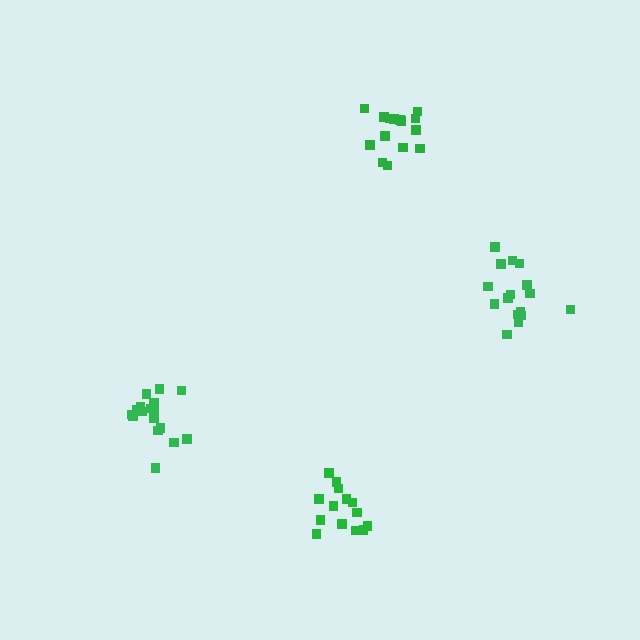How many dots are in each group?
Group 1: 14 dots, Group 2: 17 dots, Group 3: 15 dots, Group 4: 16 dots (62 total).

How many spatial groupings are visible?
There are 4 spatial groupings.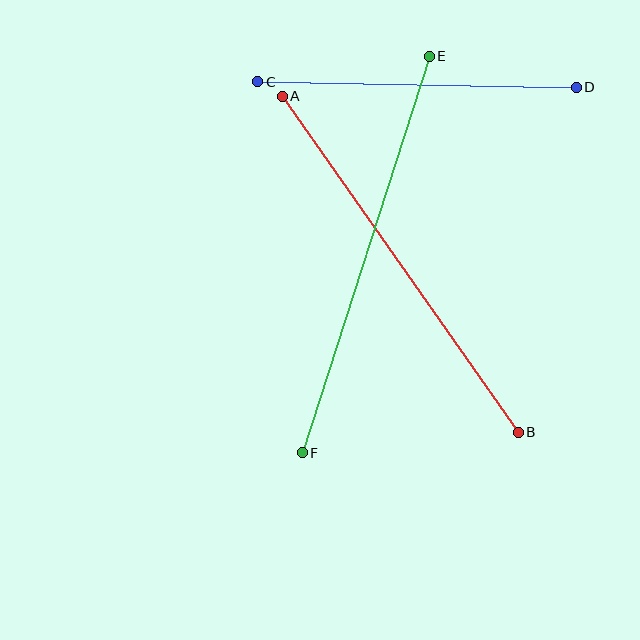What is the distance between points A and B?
The distance is approximately 411 pixels.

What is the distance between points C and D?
The distance is approximately 319 pixels.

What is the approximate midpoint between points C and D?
The midpoint is at approximately (417, 85) pixels.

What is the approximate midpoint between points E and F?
The midpoint is at approximately (366, 255) pixels.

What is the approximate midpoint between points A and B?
The midpoint is at approximately (400, 264) pixels.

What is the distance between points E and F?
The distance is approximately 417 pixels.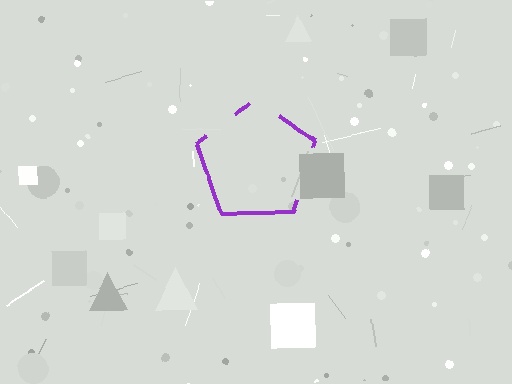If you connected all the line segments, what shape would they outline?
They would outline a pentagon.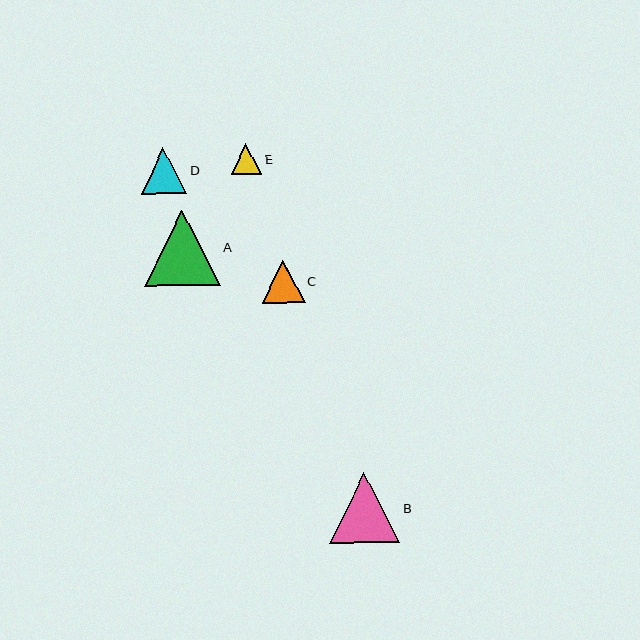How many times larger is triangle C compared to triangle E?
Triangle C is approximately 1.4 times the size of triangle E.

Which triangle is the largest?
Triangle A is the largest with a size of approximately 76 pixels.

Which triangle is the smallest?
Triangle E is the smallest with a size of approximately 30 pixels.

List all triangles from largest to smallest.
From largest to smallest: A, B, D, C, E.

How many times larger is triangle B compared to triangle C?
Triangle B is approximately 1.6 times the size of triangle C.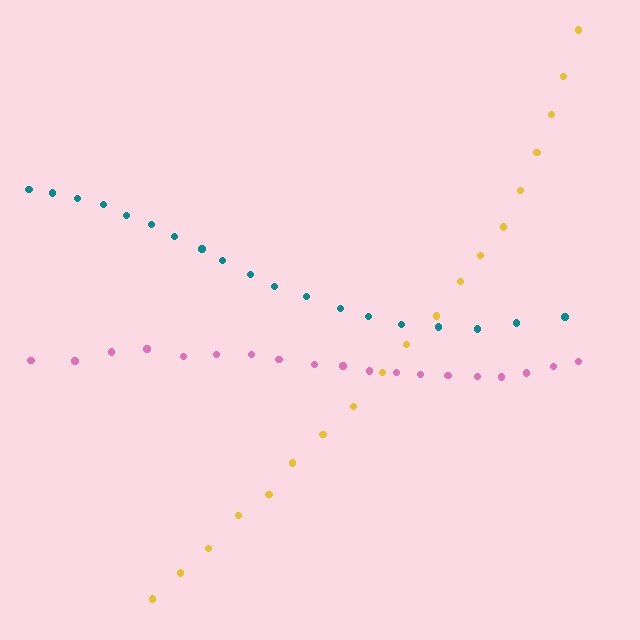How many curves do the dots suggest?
There are 3 distinct paths.